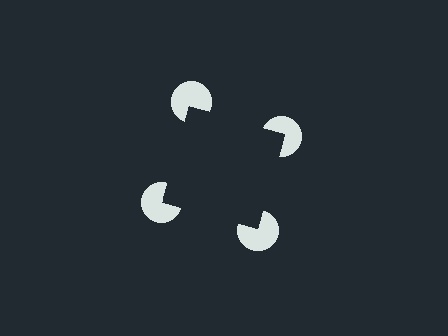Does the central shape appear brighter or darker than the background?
It typically appears slightly darker than the background, even though no actual brightness change is drawn.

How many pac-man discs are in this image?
There are 4 — one at each vertex of the illusory square.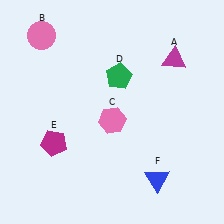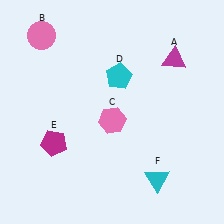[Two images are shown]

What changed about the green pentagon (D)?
In Image 1, D is green. In Image 2, it changed to cyan.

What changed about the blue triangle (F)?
In Image 1, F is blue. In Image 2, it changed to cyan.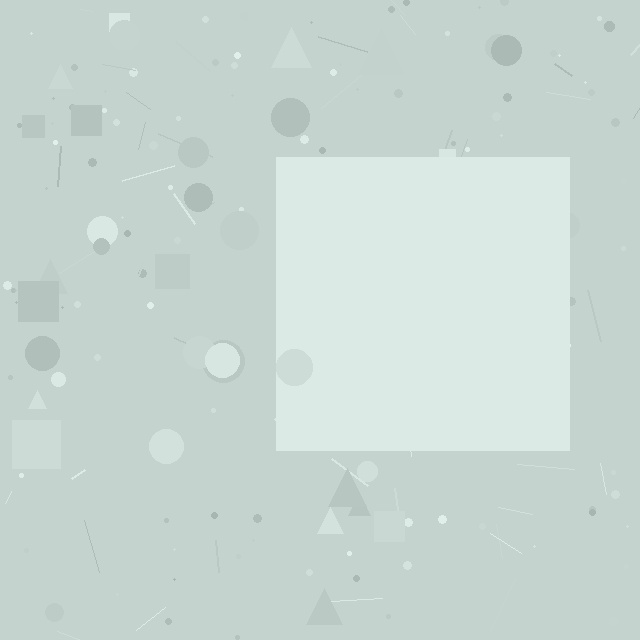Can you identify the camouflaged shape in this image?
The camouflaged shape is a square.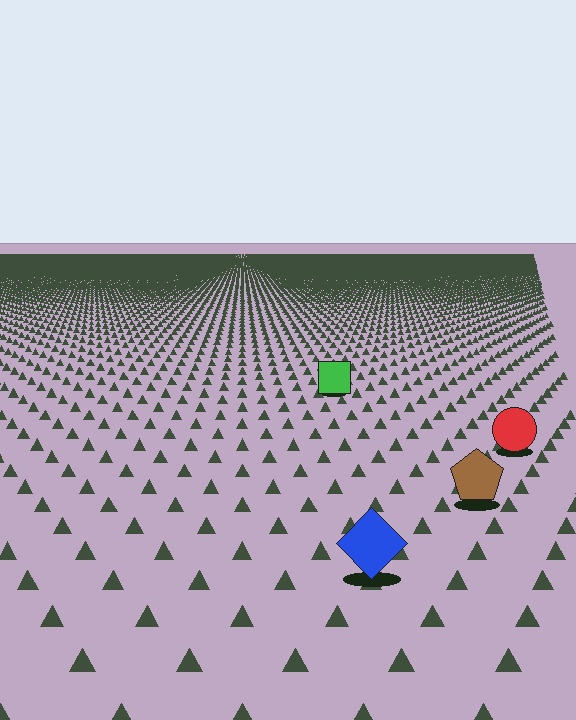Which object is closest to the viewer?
The blue diamond is closest. The texture marks near it are larger and more spread out.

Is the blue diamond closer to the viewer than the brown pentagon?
Yes. The blue diamond is closer — you can tell from the texture gradient: the ground texture is coarser near it.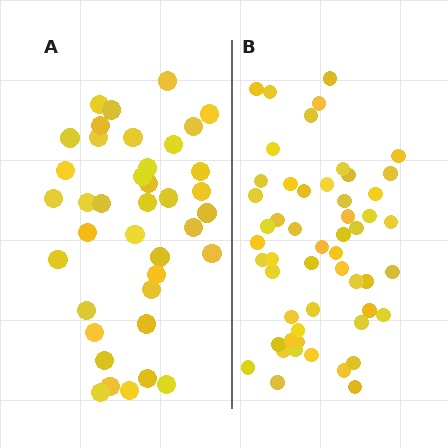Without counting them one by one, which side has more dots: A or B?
Region B (the right region) has more dots.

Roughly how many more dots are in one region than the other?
Region B has approximately 15 more dots than region A.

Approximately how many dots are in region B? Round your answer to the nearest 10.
About 50 dots. (The exact count is 53, which rounds to 50.)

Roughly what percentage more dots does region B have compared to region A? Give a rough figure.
About 35% more.